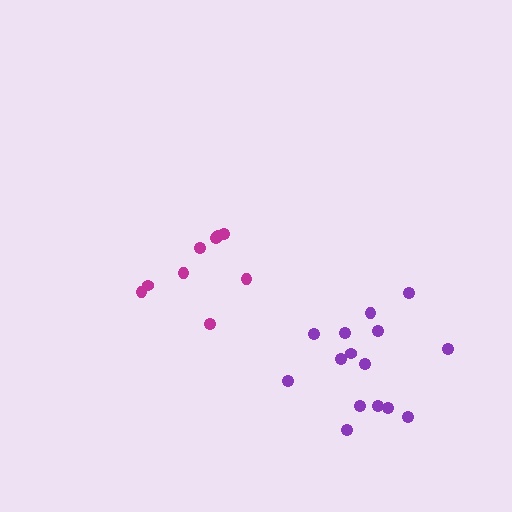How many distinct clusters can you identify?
There are 2 distinct clusters.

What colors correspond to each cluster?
The clusters are colored: magenta, purple.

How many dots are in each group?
Group 1: 9 dots, Group 2: 15 dots (24 total).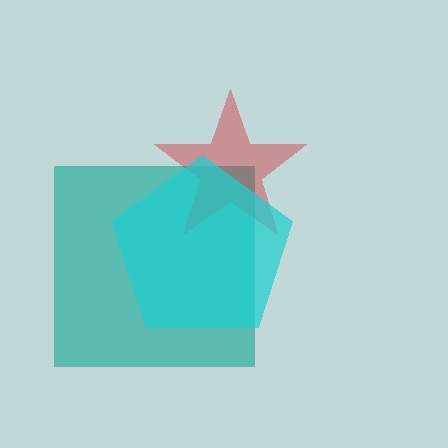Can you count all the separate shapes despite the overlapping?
Yes, there are 3 separate shapes.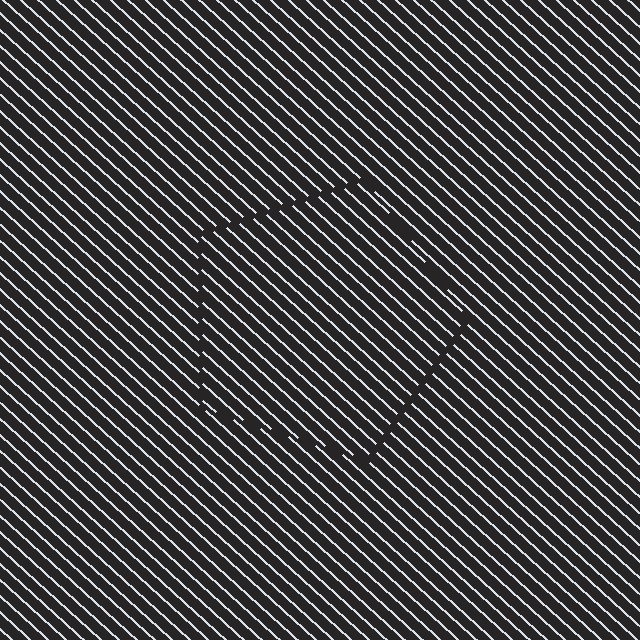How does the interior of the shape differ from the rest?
The interior of the shape contains the same grating, shifted by half a period — the contour is defined by the phase discontinuity where line-ends from the inner and outer gratings abut.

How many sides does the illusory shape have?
5 sides — the line-ends trace a pentagon.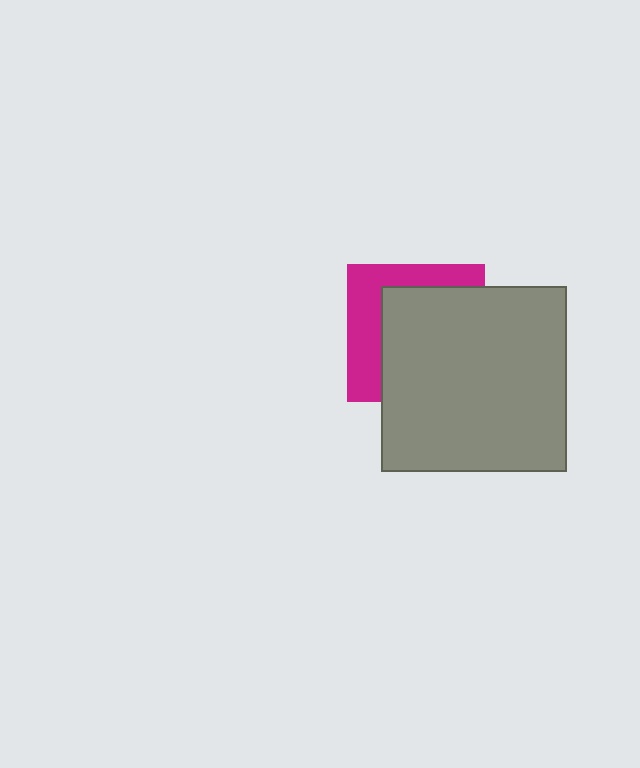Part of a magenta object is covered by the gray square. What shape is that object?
It is a square.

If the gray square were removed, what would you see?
You would see the complete magenta square.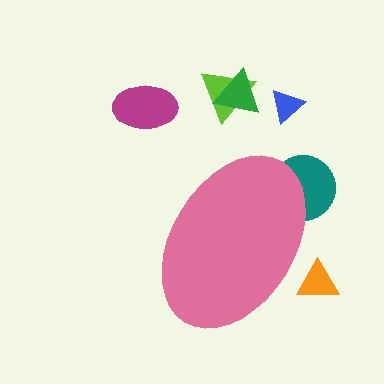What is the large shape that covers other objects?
A pink ellipse.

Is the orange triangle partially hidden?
Yes, the orange triangle is partially hidden behind the pink ellipse.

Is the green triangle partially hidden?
No, the green triangle is fully visible.